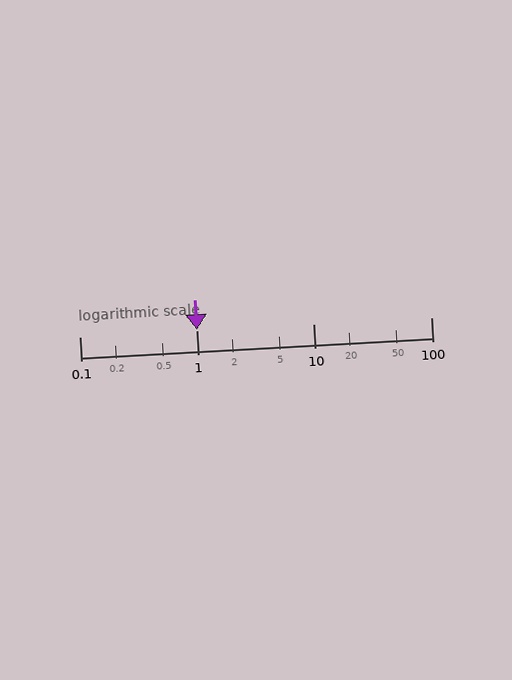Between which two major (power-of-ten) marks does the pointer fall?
The pointer is between 1 and 10.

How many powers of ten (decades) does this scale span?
The scale spans 3 decades, from 0.1 to 100.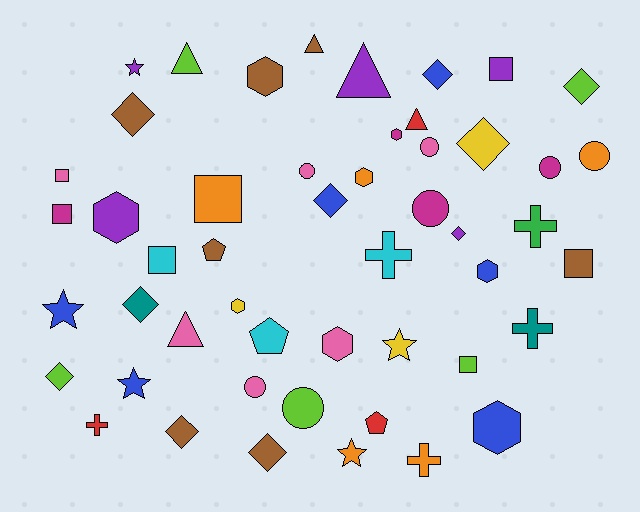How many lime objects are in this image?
There are 5 lime objects.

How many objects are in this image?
There are 50 objects.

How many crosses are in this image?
There are 5 crosses.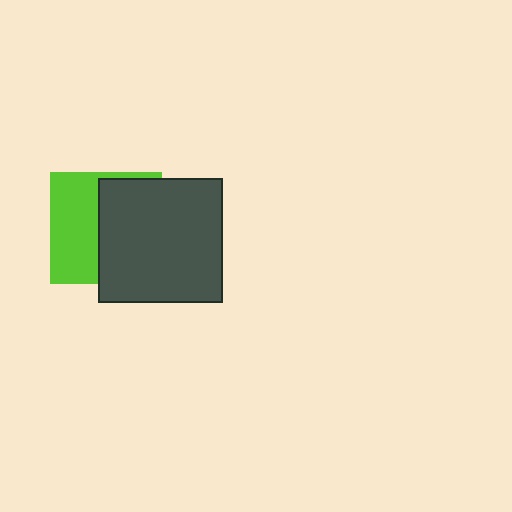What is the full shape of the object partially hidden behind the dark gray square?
The partially hidden object is a lime square.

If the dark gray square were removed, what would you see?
You would see the complete lime square.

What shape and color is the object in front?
The object in front is a dark gray square.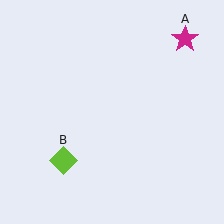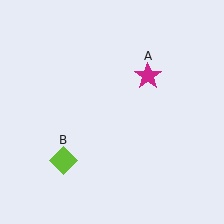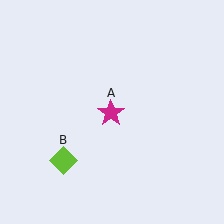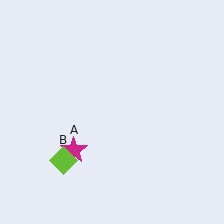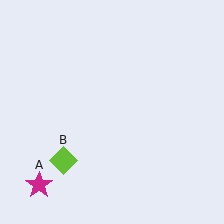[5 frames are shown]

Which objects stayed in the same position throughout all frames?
Lime diamond (object B) remained stationary.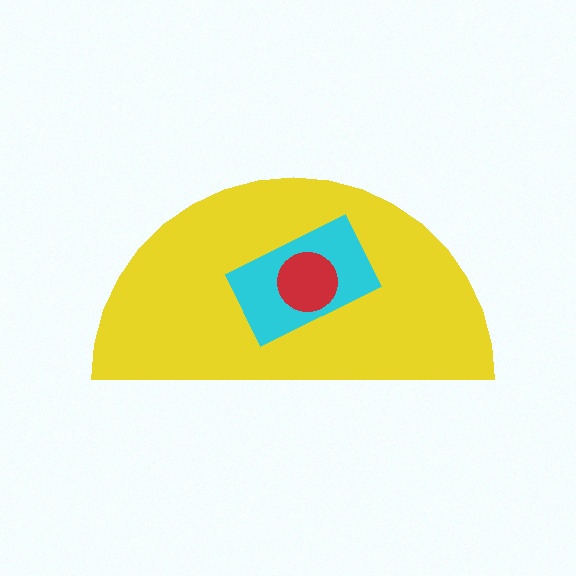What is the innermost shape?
The red circle.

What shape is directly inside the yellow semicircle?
The cyan rectangle.